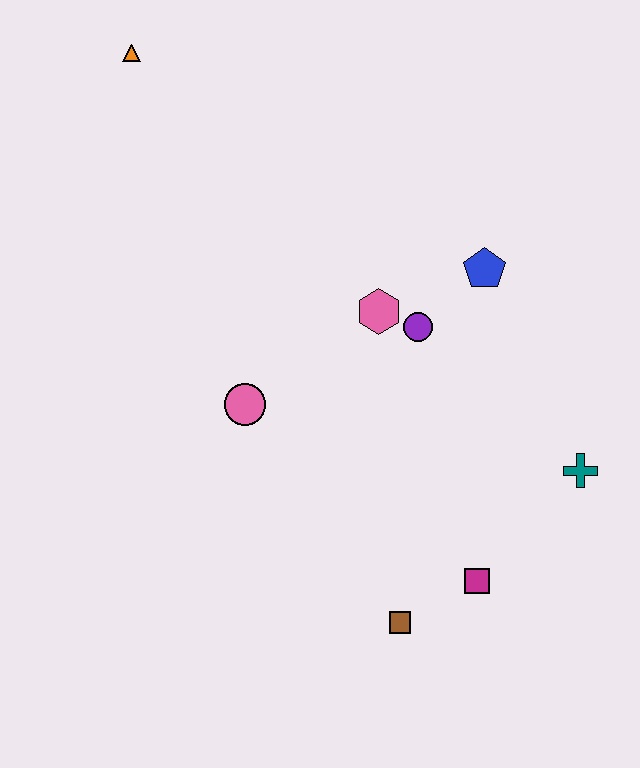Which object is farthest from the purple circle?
The orange triangle is farthest from the purple circle.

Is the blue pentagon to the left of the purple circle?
No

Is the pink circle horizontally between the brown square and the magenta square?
No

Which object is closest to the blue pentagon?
The purple circle is closest to the blue pentagon.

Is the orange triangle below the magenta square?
No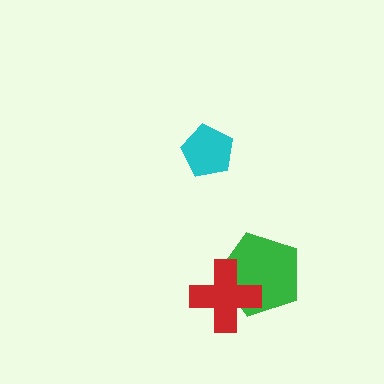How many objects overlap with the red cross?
1 object overlaps with the red cross.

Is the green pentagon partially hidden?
Yes, it is partially covered by another shape.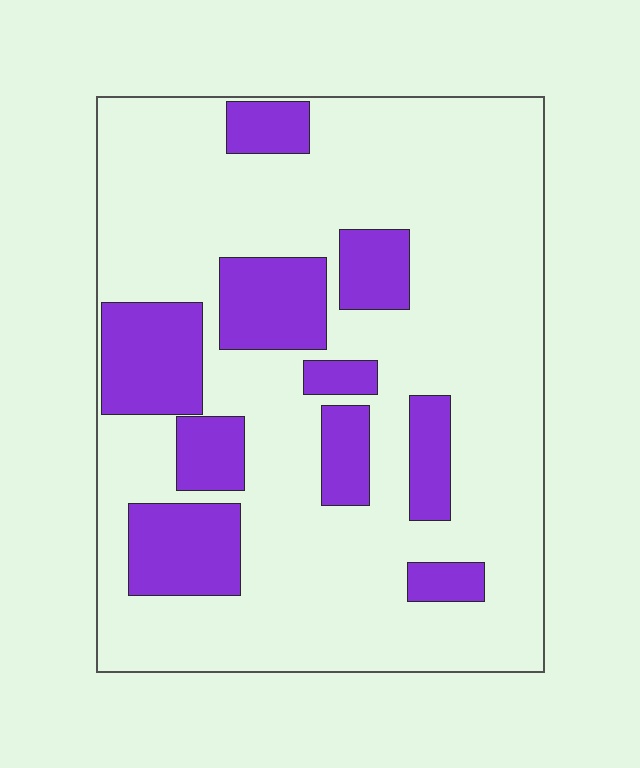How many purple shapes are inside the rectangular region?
10.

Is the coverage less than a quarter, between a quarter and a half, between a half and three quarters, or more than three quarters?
Less than a quarter.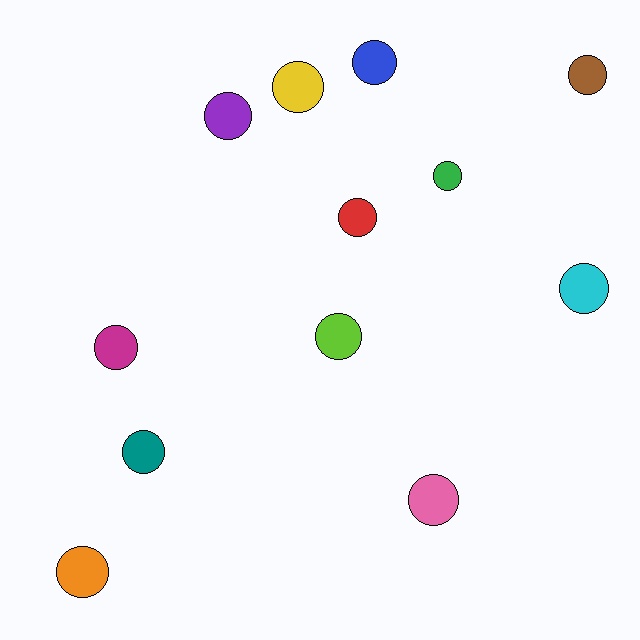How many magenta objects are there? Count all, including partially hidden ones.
There is 1 magenta object.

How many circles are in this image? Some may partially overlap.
There are 12 circles.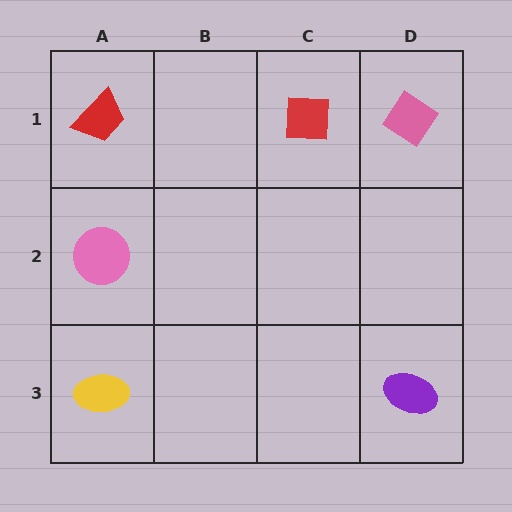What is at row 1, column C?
A red square.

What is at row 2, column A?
A pink circle.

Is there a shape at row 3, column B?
No, that cell is empty.